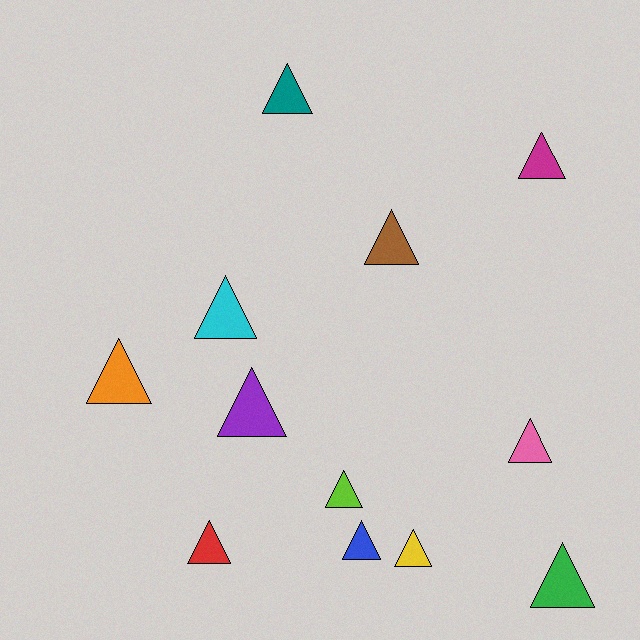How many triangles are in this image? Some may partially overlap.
There are 12 triangles.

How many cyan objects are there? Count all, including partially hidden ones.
There is 1 cyan object.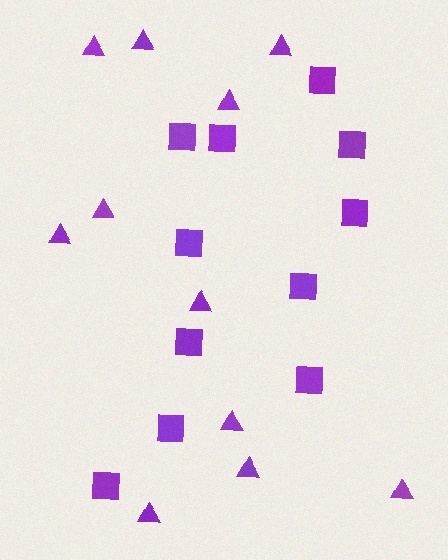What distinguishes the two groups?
There are 2 groups: one group of triangles (11) and one group of squares (11).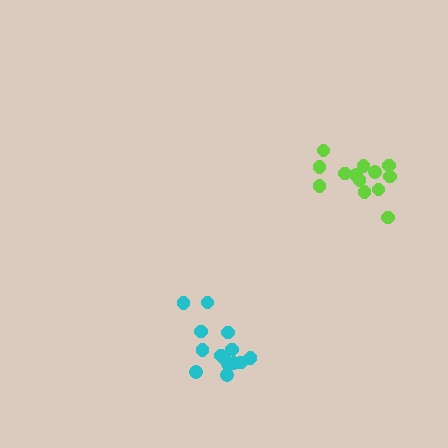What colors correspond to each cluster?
The clusters are colored: lime, cyan.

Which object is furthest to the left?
The cyan cluster is leftmost.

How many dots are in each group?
Group 1: 13 dots, Group 2: 14 dots (27 total).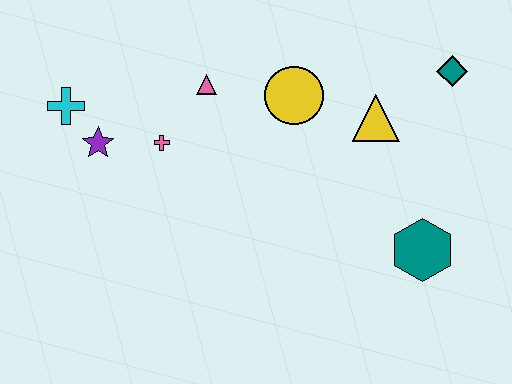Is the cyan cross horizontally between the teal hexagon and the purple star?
No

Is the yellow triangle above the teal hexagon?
Yes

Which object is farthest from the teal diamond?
The cyan cross is farthest from the teal diamond.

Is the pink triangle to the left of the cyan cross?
No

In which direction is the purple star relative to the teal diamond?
The purple star is to the left of the teal diamond.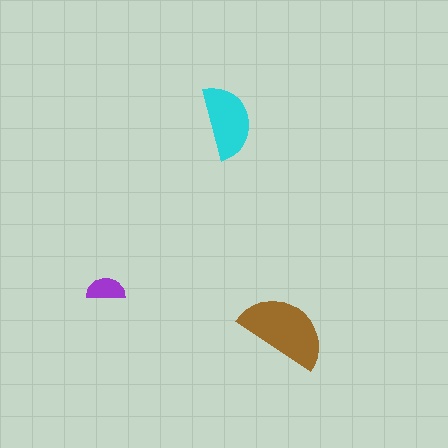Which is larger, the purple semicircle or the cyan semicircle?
The cyan one.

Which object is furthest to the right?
The brown semicircle is rightmost.